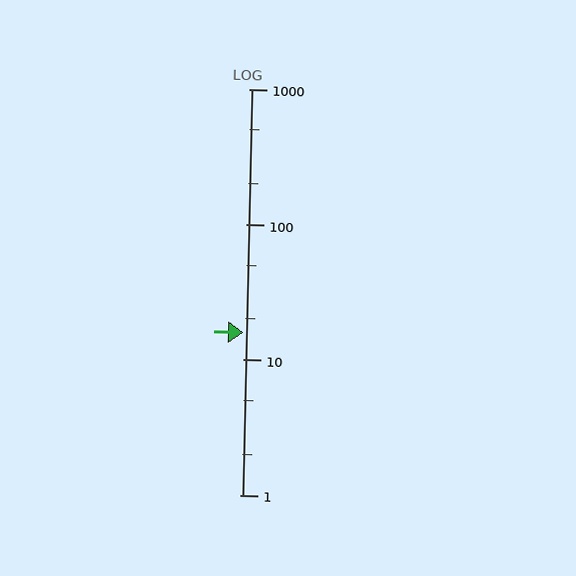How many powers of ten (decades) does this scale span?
The scale spans 3 decades, from 1 to 1000.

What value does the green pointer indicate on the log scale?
The pointer indicates approximately 16.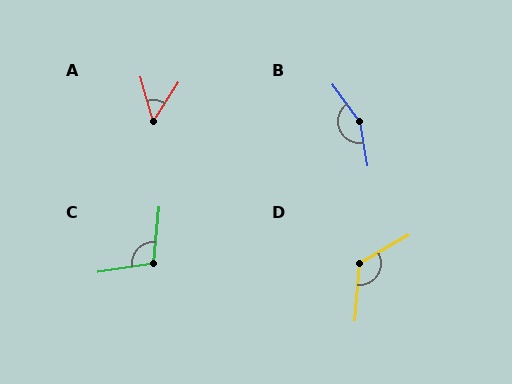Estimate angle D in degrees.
Approximately 124 degrees.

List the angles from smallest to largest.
A (48°), C (105°), D (124°), B (155°).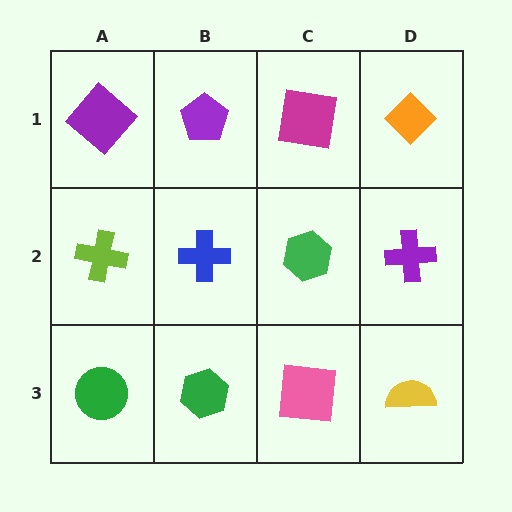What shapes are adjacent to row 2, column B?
A purple pentagon (row 1, column B), a green hexagon (row 3, column B), a lime cross (row 2, column A), a green hexagon (row 2, column C).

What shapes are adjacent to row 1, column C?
A green hexagon (row 2, column C), a purple pentagon (row 1, column B), an orange diamond (row 1, column D).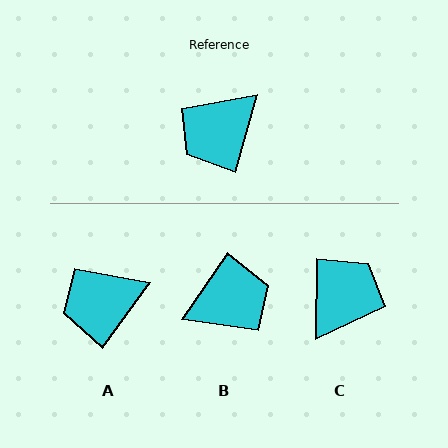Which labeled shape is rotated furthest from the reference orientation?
C, about 165 degrees away.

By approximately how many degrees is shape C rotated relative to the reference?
Approximately 165 degrees clockwise.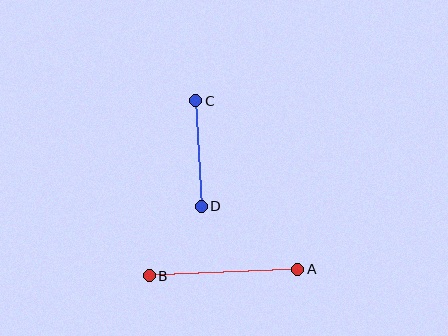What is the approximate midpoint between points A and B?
The midpoint is at approximately (223, 273) pixels.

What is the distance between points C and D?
The distance is approximately 106 pixels.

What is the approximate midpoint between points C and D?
The midpoint is at approximately (198, 154) pixels.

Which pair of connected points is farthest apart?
Points A and B are farthest apart.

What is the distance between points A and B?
The distance is approximately 148 pixels.